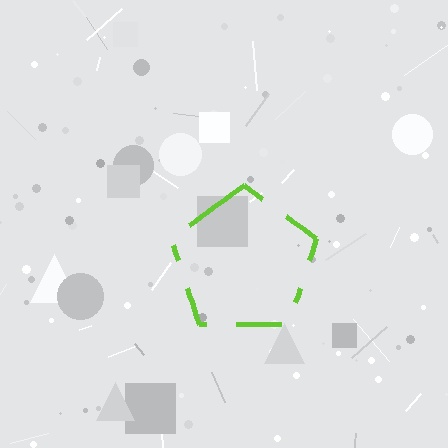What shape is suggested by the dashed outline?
The dashed outline suggests a pentagon.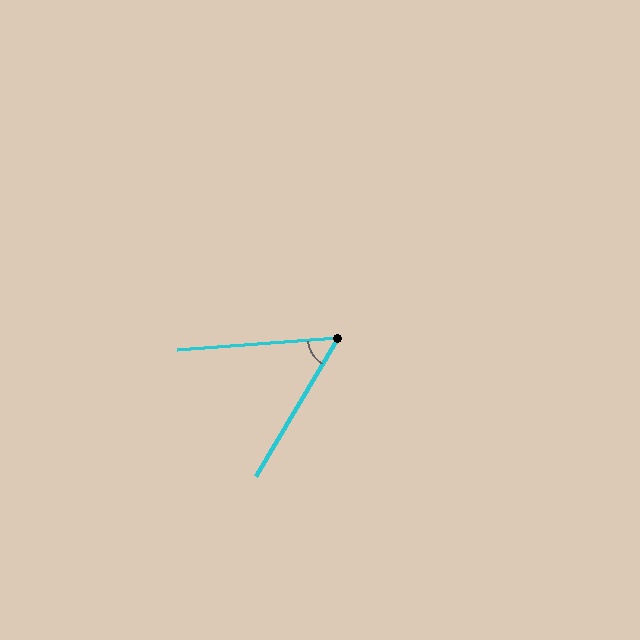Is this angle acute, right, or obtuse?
It is acute.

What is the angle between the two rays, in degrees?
Approximately 55 degrees.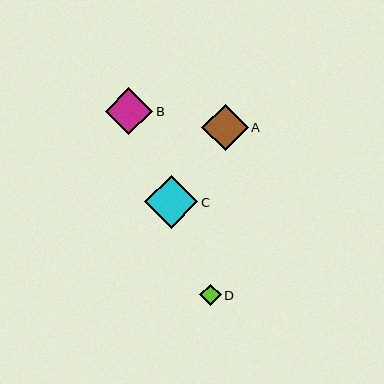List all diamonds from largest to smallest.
From largest to smallest: C, B, A, D.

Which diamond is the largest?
Diamond C is the largest with a size of approximately 53 pixels.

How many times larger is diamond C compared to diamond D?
Diamond C is approximately 2.5 times the size of diamond D.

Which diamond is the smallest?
Diamond D is the smallest with a size of approximately 21 pixels.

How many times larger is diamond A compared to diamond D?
Diamond A is approximately 2.2 times the size of diamond D.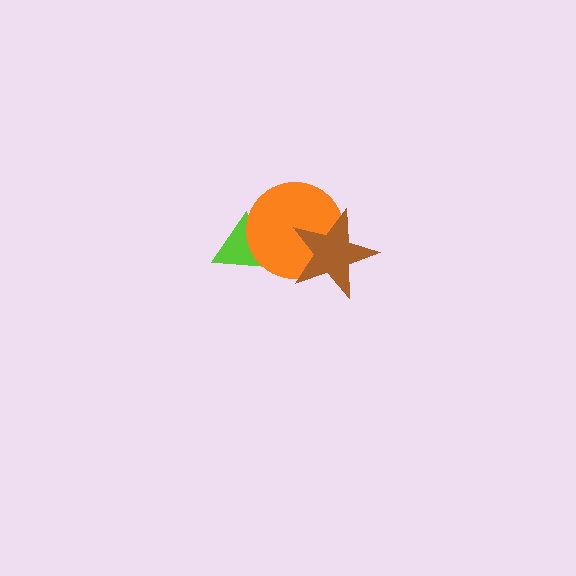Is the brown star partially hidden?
No, no other shape covers it.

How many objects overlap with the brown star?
1 object overlaps with the brown star.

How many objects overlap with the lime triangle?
1 object overlaps with the lime triangle.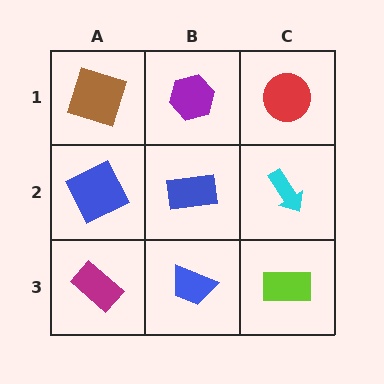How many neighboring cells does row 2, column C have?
3.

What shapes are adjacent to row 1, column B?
A blue rectangle (row 2, column B), a brown square (row 1, column A), a red circle (row 1, column C).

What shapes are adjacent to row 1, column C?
A cyan arrow (row 2, column C), a purple hexagon (row 1, column B).